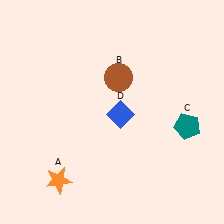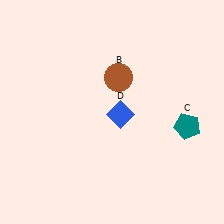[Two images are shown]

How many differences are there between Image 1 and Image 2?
There is 1 difference between the two images.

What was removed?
The orange star (A) was removed in Image 2.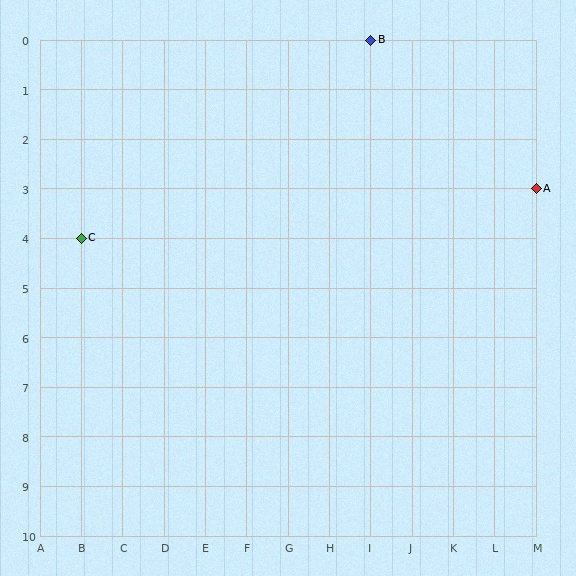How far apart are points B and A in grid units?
Points B and A are 4 columns and 3 rows apart (about 5.0 grid units diagonally).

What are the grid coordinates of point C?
Point C is at grid coordinates (B, 4).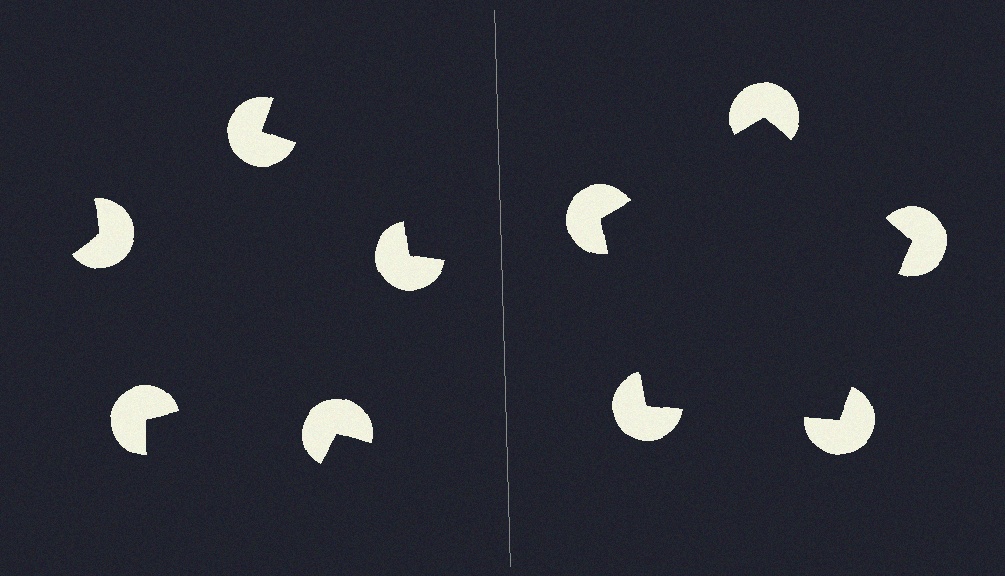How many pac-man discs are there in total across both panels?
10 — 5 on each side.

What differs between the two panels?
The pac-man discs are positioned identically on both sides; only the wedge orientations differ. On the right they align to a pentagon; on the left they are misaligned.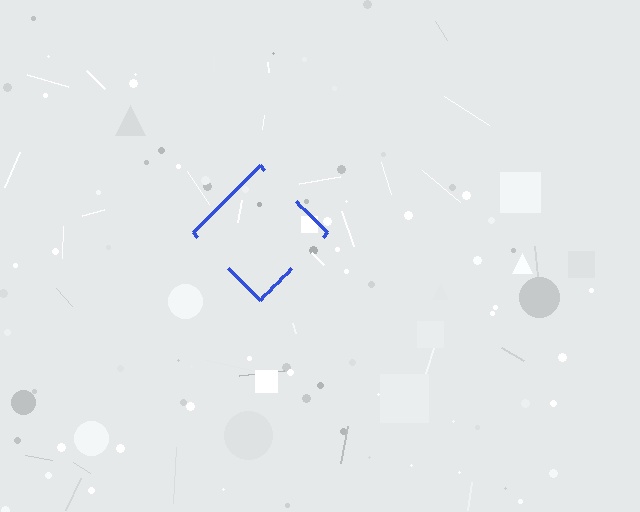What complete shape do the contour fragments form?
The contour fragments form a diamond.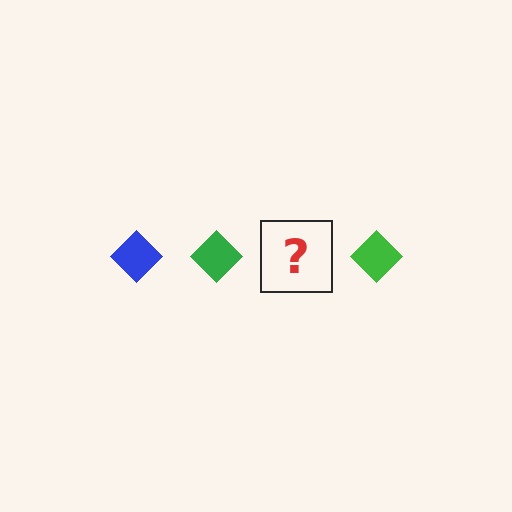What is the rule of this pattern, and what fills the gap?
The rule is that the pattern cycles through blue, green diamonds. The gap should be filled with a blue diamond.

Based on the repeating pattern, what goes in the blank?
The blank should be a blue diamond.